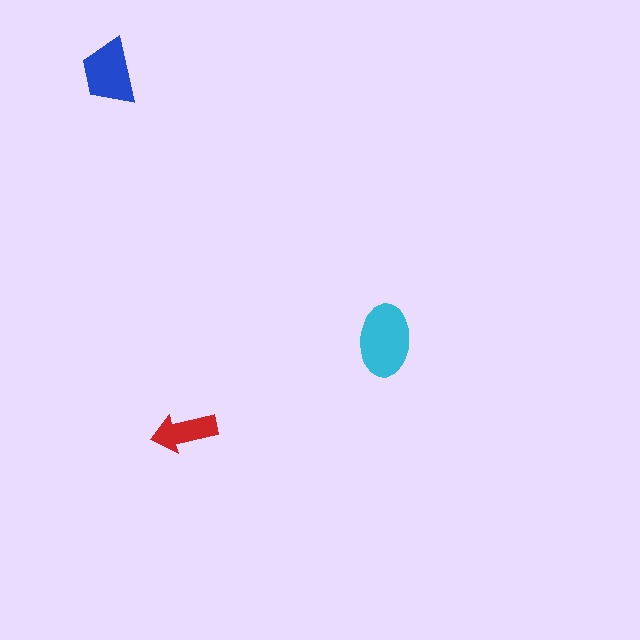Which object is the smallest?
The red arrow.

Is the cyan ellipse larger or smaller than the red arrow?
Larger.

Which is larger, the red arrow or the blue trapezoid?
The blue trapezoid.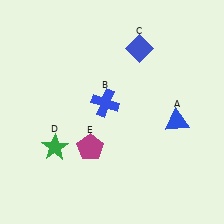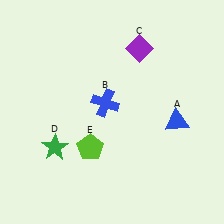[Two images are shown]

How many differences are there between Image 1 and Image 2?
There are 2 differences between the two images.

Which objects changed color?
C changed from blue to purple. E changed from magenta to lime.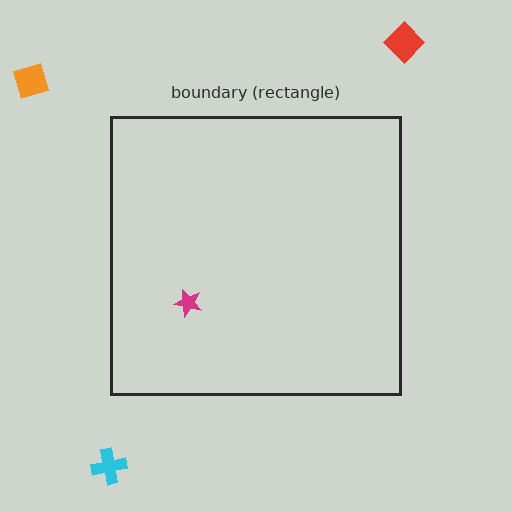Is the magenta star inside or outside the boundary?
Inside.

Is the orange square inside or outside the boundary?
Outside.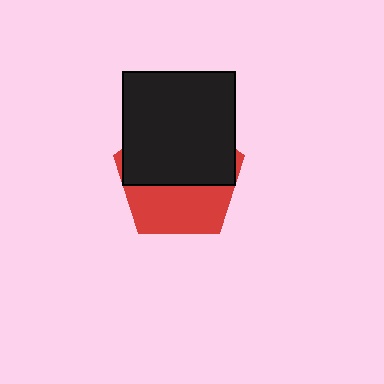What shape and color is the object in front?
The object in front is a black rectangle.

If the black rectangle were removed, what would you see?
You would see the complete red pentagon.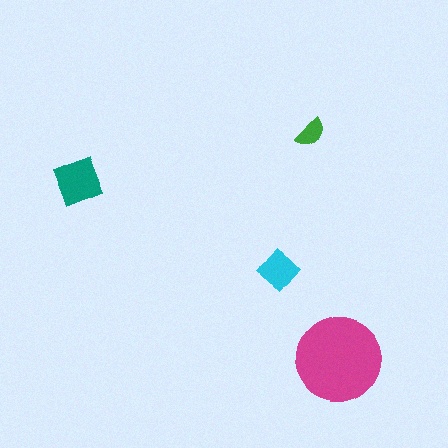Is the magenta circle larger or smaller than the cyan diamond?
Larger.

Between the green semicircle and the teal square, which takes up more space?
The teal square.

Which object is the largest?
The magenta circle.